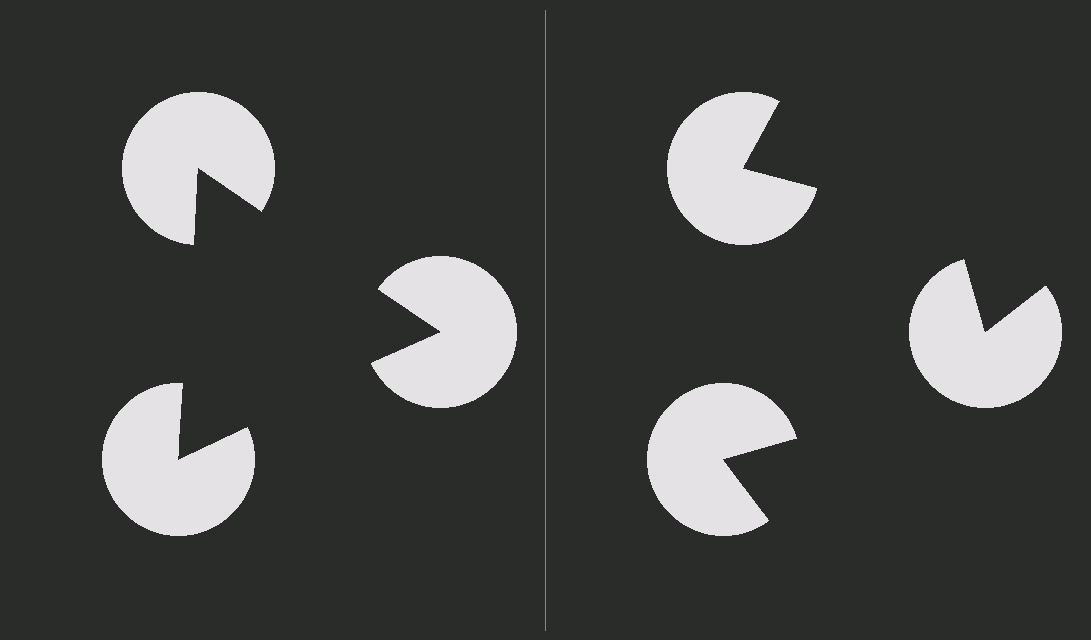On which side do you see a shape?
An illusory triangle appears on the left side. On the right side the wedge cuts are rotated, so no coherent shape forms.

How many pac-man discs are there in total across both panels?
6 — 3 on each side.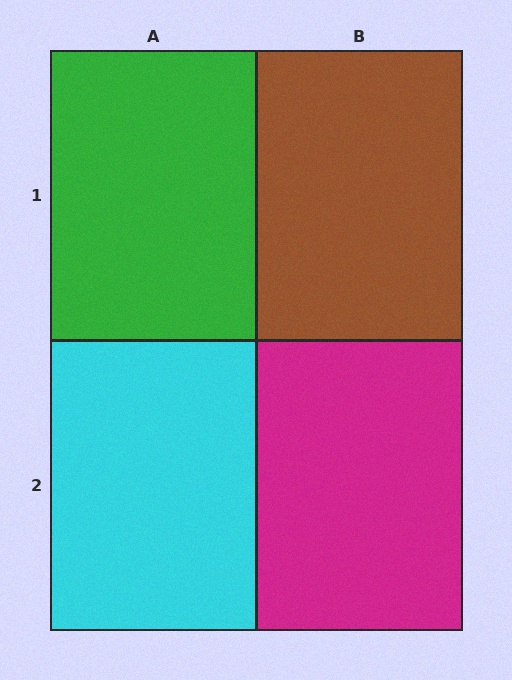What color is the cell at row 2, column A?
Cyan.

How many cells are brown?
1 cell is brown.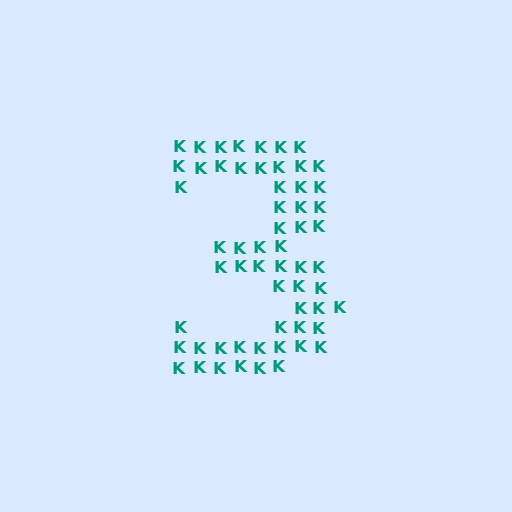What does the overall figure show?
The overall figure shows the digit 3.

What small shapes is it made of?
It is made of small letter K's.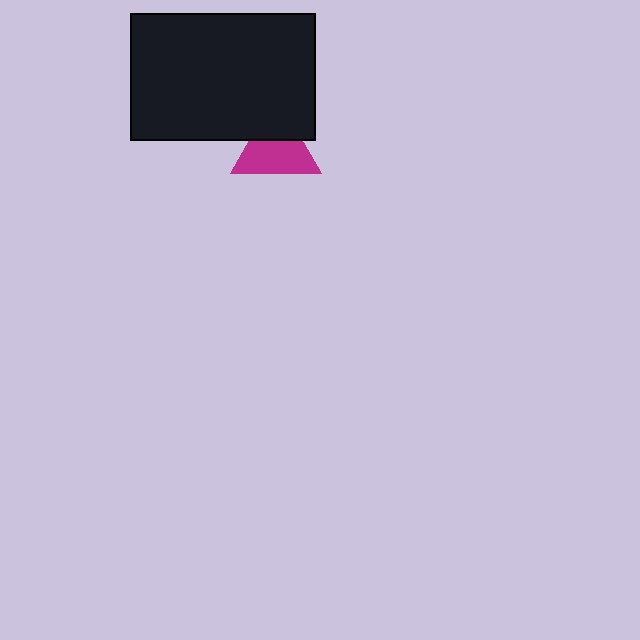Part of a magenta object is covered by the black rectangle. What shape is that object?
It is a triangle.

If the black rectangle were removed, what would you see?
You would see the complete magenta triangle.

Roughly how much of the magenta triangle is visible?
About half of it is visible (roughly 64%).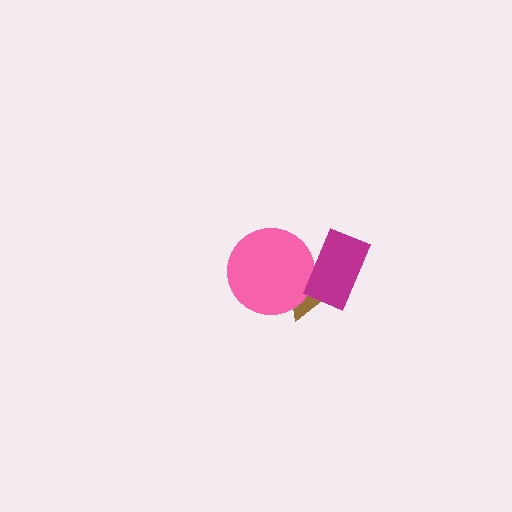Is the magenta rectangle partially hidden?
No, no other shape covers it.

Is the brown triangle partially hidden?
Yes, it is partially covered by another shape.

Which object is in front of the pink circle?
The magenta rectangle is in front of the pink circle.